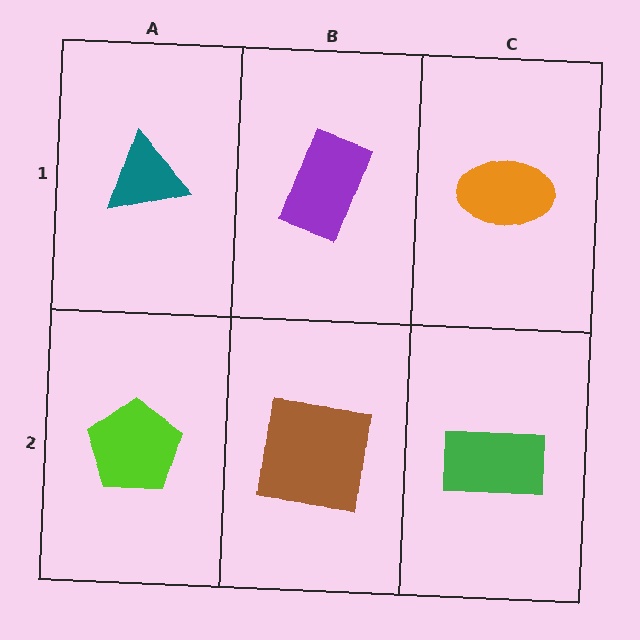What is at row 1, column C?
An orange ellipse.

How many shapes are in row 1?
3 shapes.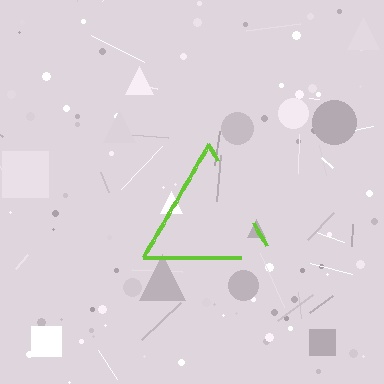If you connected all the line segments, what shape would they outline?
They would outline a triangle.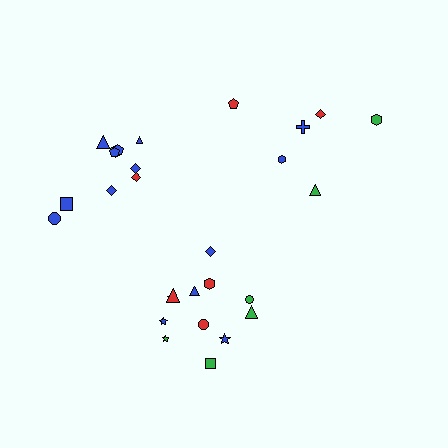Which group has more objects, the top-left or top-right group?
The top-left group.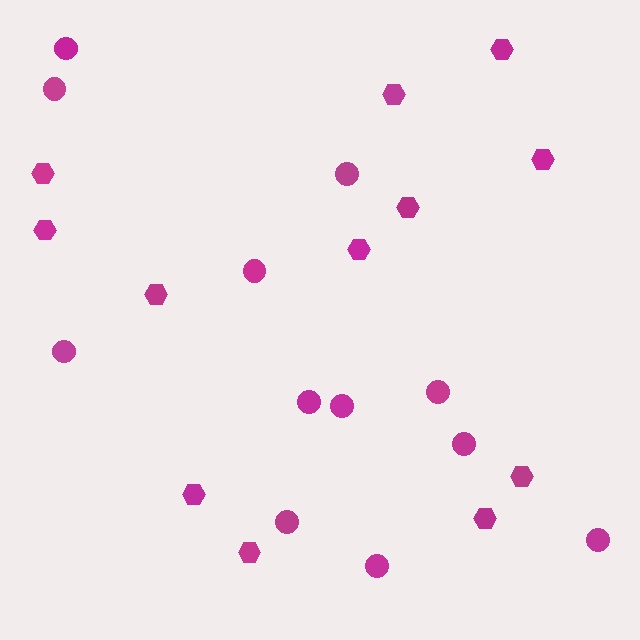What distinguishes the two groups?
There are 2 groups: one group of hexagons (12) and one group of circles (12).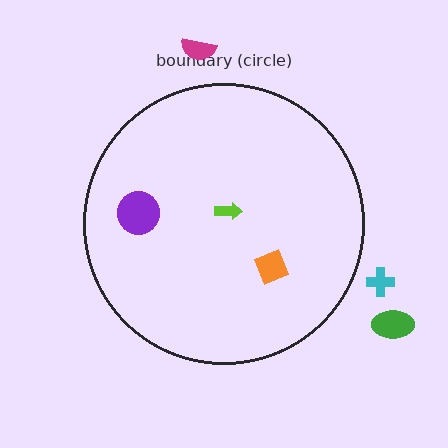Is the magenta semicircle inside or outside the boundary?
Outside.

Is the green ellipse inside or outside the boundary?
Outside.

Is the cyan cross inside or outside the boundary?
Outside.